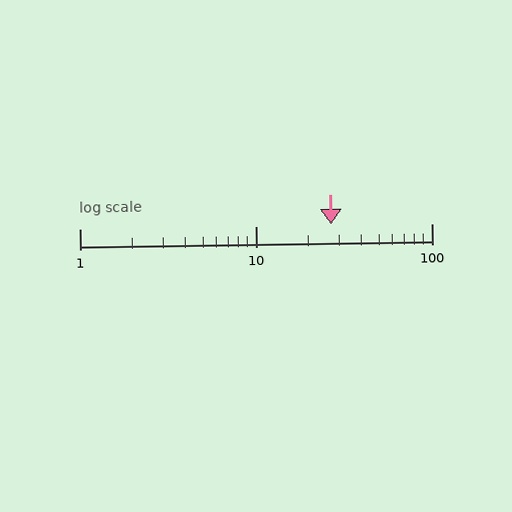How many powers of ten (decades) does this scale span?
The scale spans 2 decades, from 1 to 100.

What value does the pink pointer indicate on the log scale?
The pointer indicates approximately 27.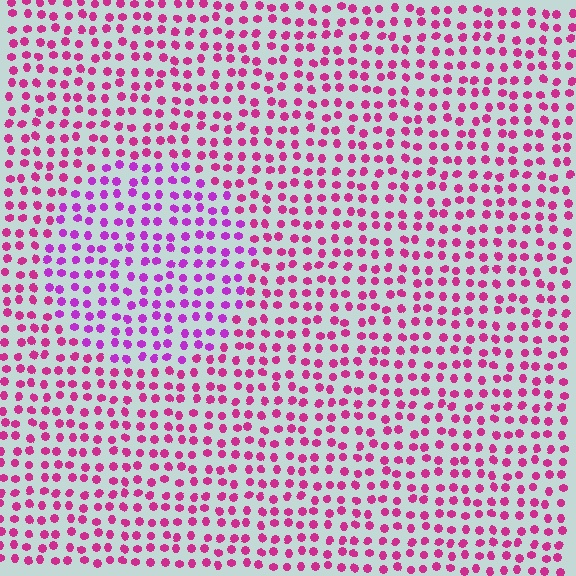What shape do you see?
I see a circle.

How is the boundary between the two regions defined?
The boundary is defined purely by a slight shift in hue (about 30 degrees). Spacing, size, and orientation are identical on both sides.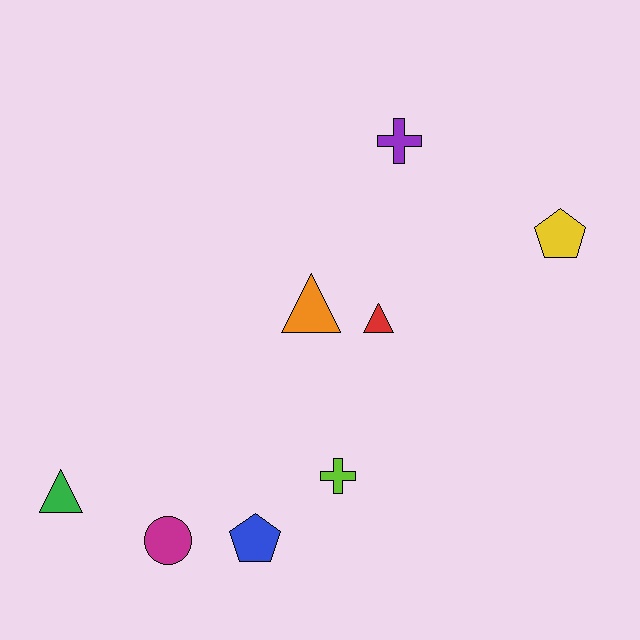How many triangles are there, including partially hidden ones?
There are 3 triangles.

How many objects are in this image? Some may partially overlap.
There are 8 objects.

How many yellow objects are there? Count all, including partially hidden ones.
There is 1 yellow object.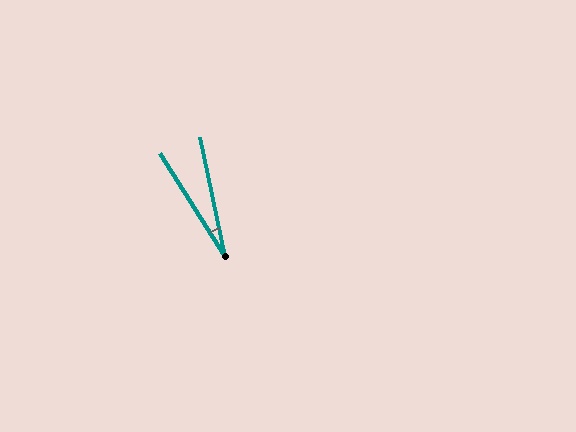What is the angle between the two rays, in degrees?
Approximately 21 degrees.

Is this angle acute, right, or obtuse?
It is acute.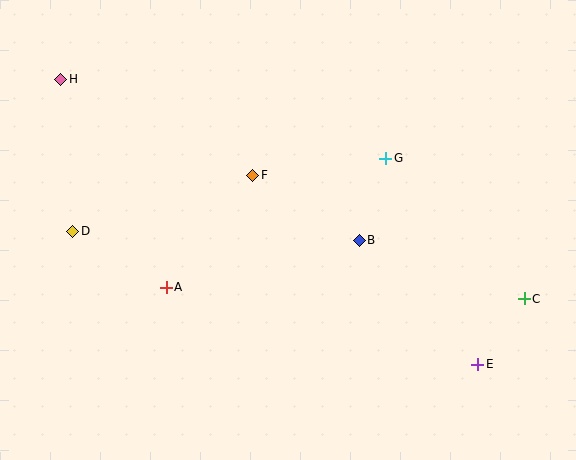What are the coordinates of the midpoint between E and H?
The midpoint between E and H is at (269, 222).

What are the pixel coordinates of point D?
Point D is at (73, 231).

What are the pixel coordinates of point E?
Point E is at (478, 364).